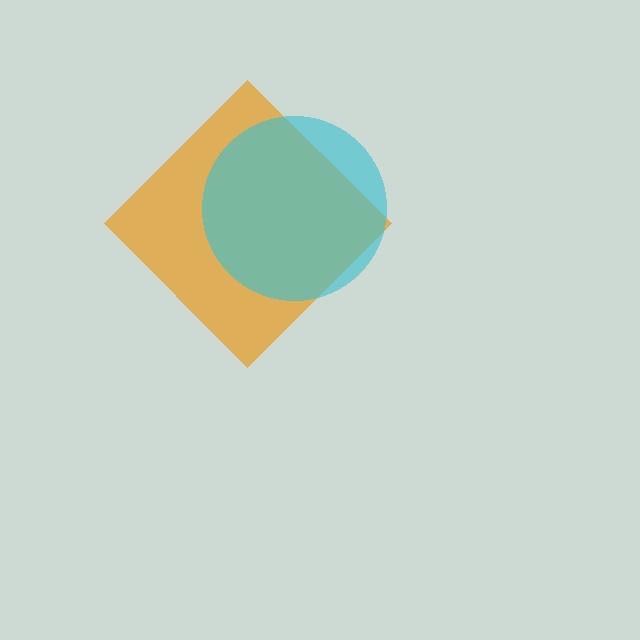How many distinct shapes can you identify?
There are 2 distinct shapes: an orange diamond, a cyan circle.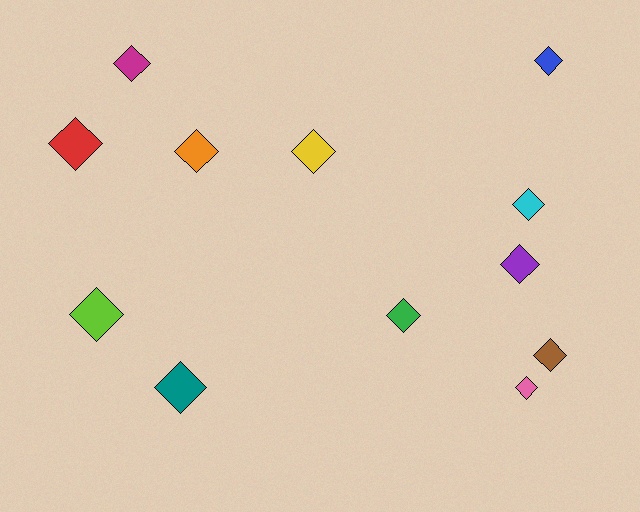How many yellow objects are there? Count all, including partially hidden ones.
There is 1 yellow object.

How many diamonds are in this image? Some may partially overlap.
There are 12 diamonds.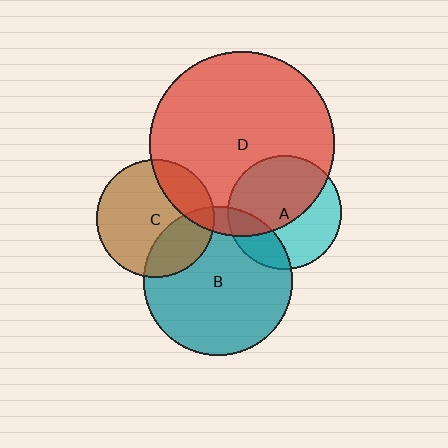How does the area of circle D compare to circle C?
Approximately 2.4 times.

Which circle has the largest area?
Circle D (red).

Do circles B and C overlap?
Yes.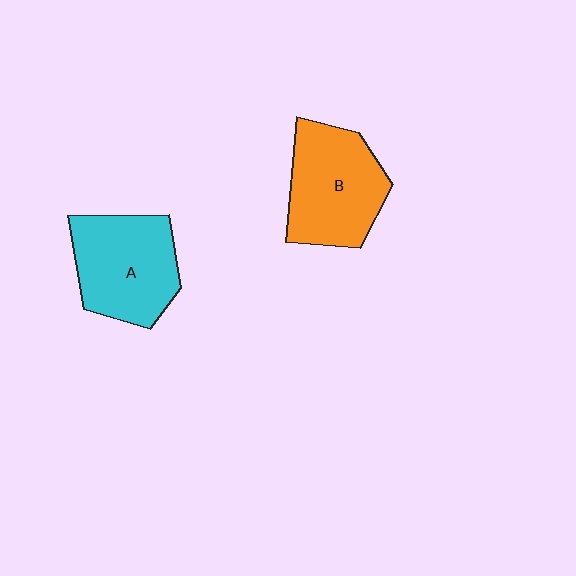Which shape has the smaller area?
Shape A (cyan).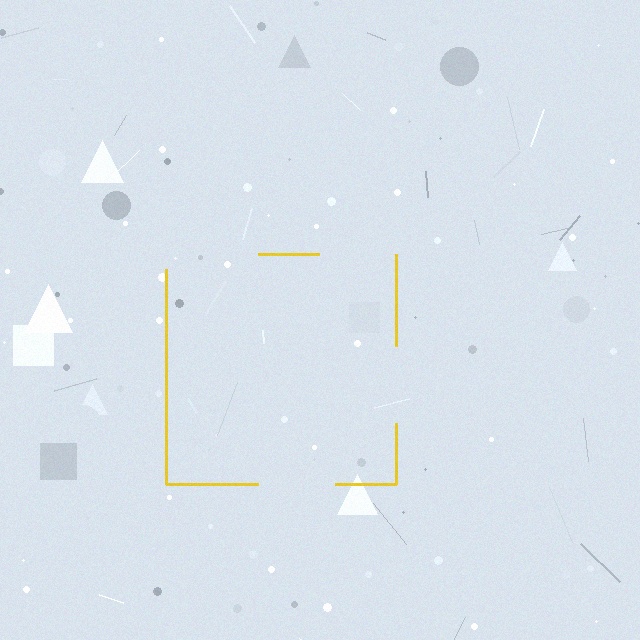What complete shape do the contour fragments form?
The contour fragments form a square.